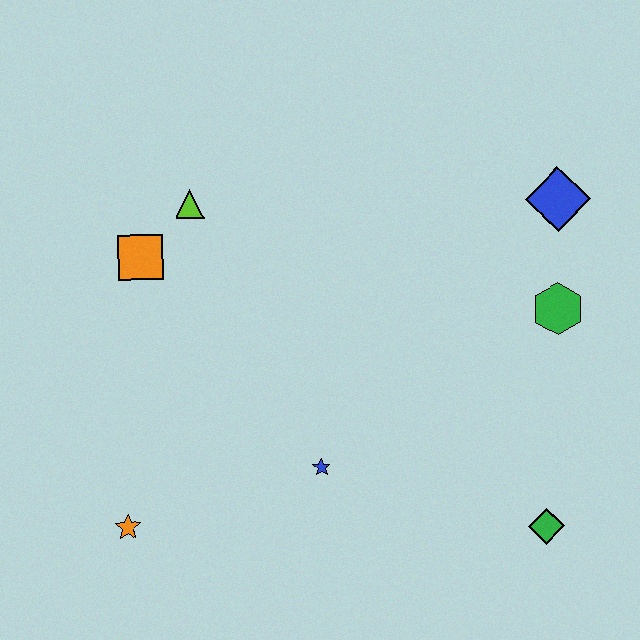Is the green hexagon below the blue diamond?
Yes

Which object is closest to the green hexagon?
The blue diamond is closest to the green hexagon.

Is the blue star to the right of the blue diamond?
No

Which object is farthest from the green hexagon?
The orange star is farthest from the green hexagon.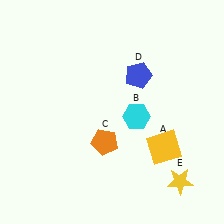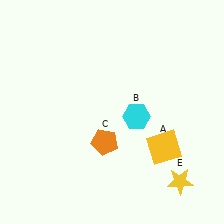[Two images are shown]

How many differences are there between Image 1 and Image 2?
There is 1 difference between the two images.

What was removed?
The blue pentagon (D) was removed in Image 2.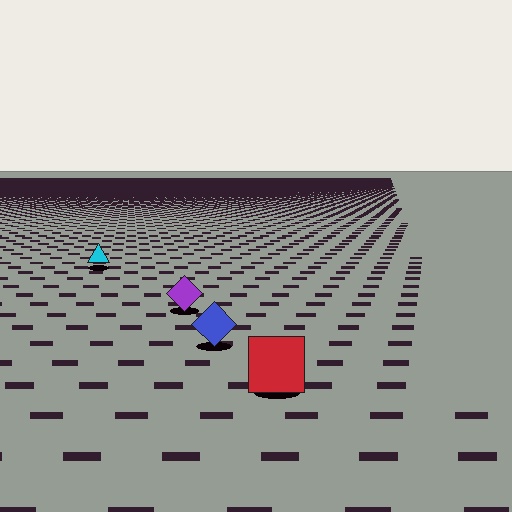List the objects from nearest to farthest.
From nearest to farthest: the red square, the blue diamond, the purple diamond, the cyan triangle.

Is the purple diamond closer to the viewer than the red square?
No. The red square is closer — you can tell from the texture gradient: the ground texture is coarser near it.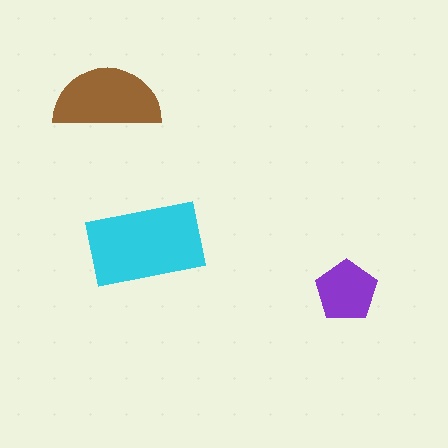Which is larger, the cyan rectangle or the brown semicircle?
The cyan rectangle.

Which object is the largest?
The cyan rectangle.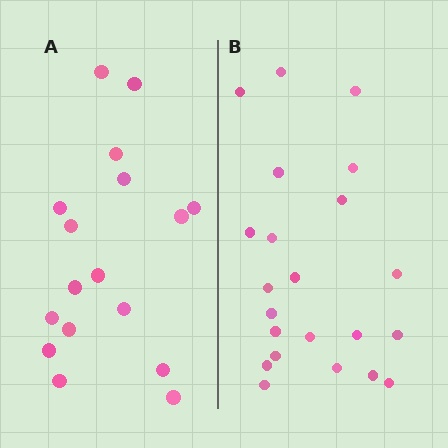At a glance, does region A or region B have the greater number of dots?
Region B (the right region) has more dots.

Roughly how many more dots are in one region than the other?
Region B has about 5 more dots than region A.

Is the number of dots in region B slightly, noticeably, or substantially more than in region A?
Region B has noticeably more, but not dramatically so. The ratio is roughly 1.3 to 1.